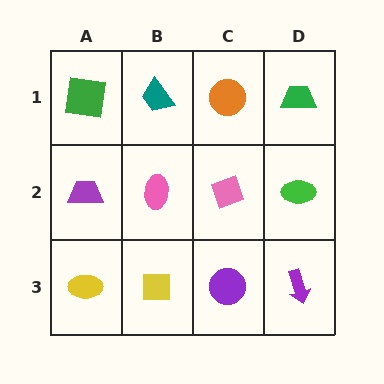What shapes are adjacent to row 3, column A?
A purple trapezoid (row 2, column A), a yellow square (row 3, column B).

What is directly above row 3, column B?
A pink ellipse.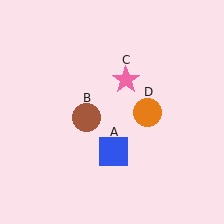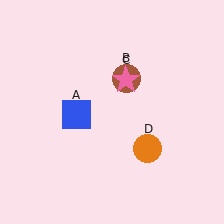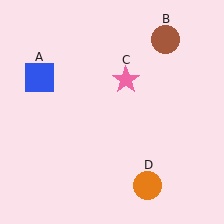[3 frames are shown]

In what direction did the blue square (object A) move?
The blue square (object A) moved up and to the left.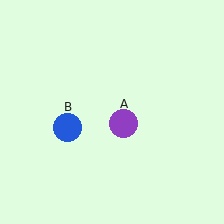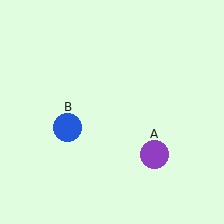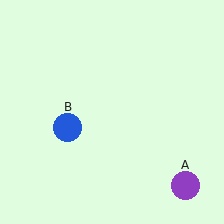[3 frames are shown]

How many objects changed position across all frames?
1 object changed position: purple circle (object A).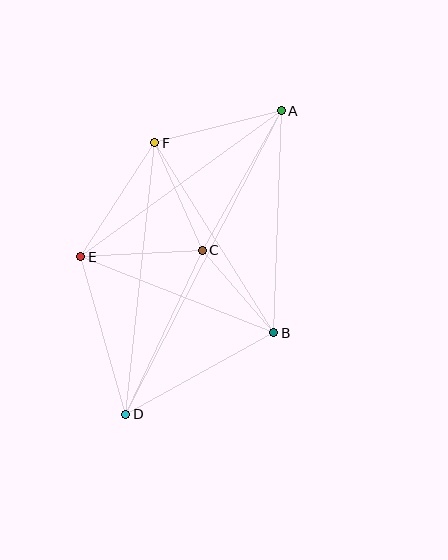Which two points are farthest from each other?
Points A and D are farthest from each other.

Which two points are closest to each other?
Points B and C are closest to each other.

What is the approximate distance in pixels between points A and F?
The distance between A and F is approximately 131 pixels.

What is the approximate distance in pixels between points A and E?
The distance between A and E is approximately 248 pixels.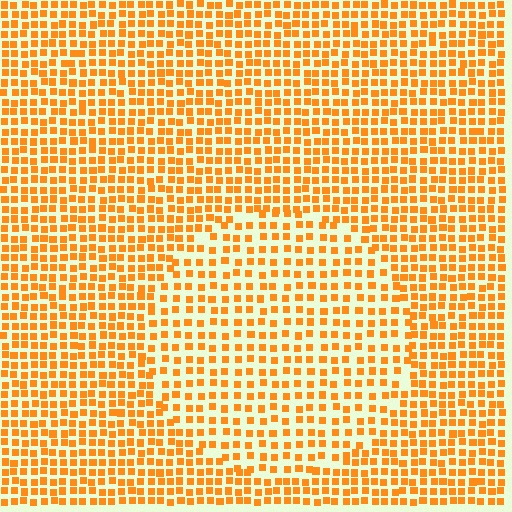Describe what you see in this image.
The image contains small orange elements arranged at two different densities. A circle-shaped region is visible where the elements are less densely packed than the surrounding area.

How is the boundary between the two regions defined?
The boundary is defined by a change in element density (approximately 1.6x ratio). All elements are the same color, size, and shape.